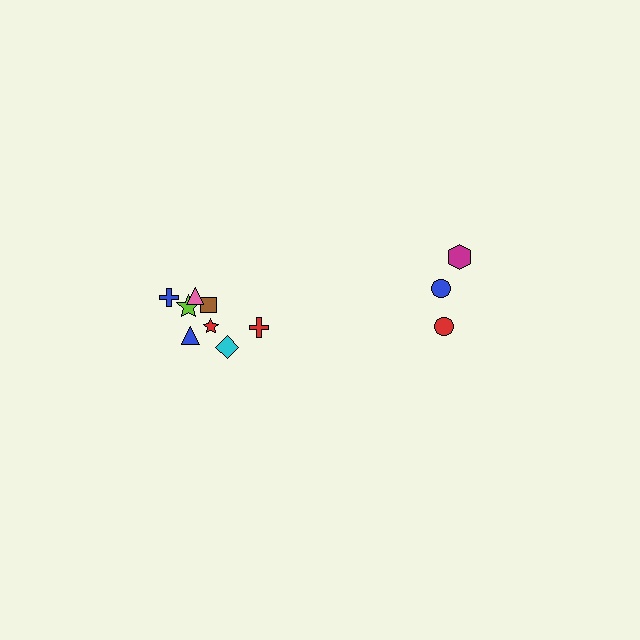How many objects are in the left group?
There are 8 objects.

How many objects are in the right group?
There are 3 objects.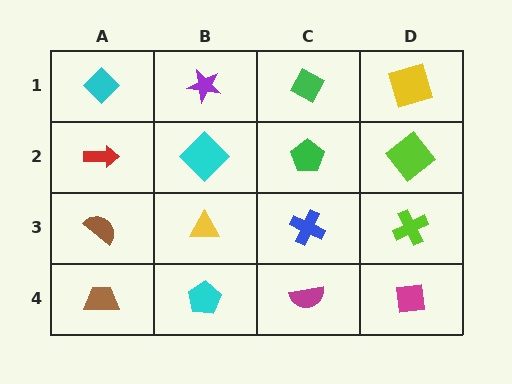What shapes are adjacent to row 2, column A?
A cyan diamond (row 1, column A), a brown semicircle (row 3, column A), a cyan diamond (row 2, column B).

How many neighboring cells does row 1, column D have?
2.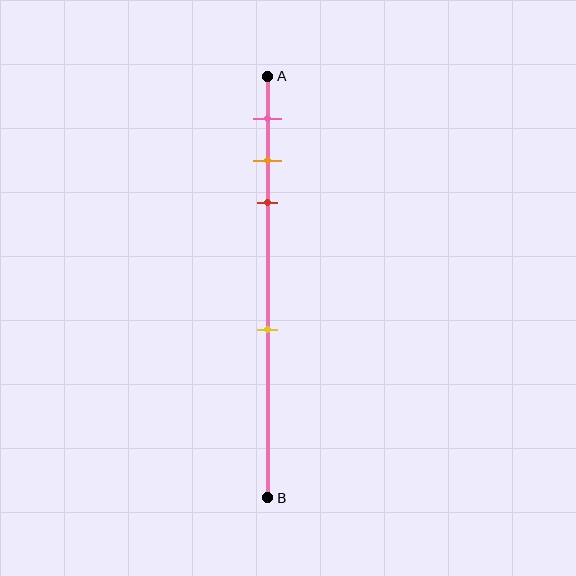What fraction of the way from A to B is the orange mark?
The orange mark is approximately 20% (0.2) of the way from A to B.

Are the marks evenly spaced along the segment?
No, the marks are not evenly spaced.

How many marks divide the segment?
There are 4 marks dividing the segment.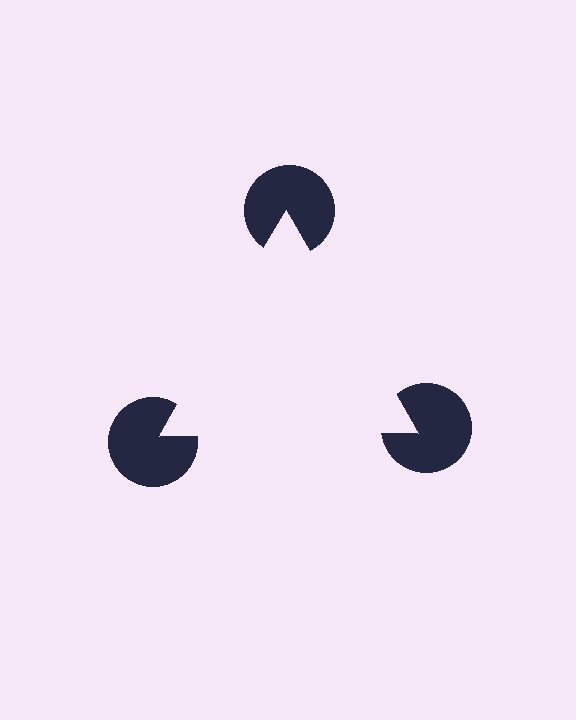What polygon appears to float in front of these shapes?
An illusory triangle — its edges are inferred from the aligned wedge cuts in the pac-man discs, not physically drawn.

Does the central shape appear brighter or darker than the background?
It typically appears slightly brighter than the background, even though no actual brightness change is drawn.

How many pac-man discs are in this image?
There are 3 — one at each vertex of the illusory triangle.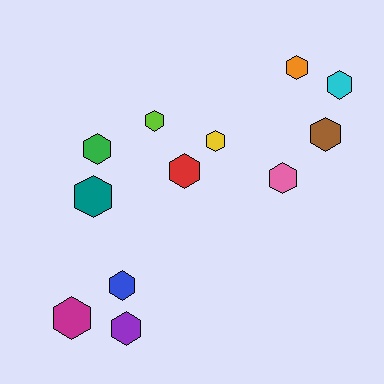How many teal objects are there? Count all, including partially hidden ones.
There is 1 teal object.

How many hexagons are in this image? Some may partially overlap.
There are 12 hexagons.